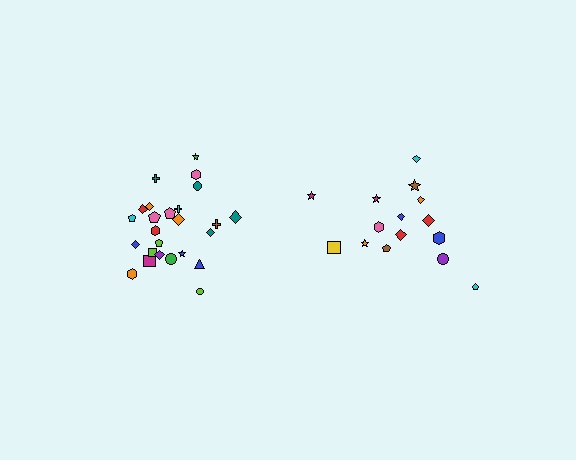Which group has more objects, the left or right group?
The left group.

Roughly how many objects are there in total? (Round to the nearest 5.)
Roughly 40 objects in total.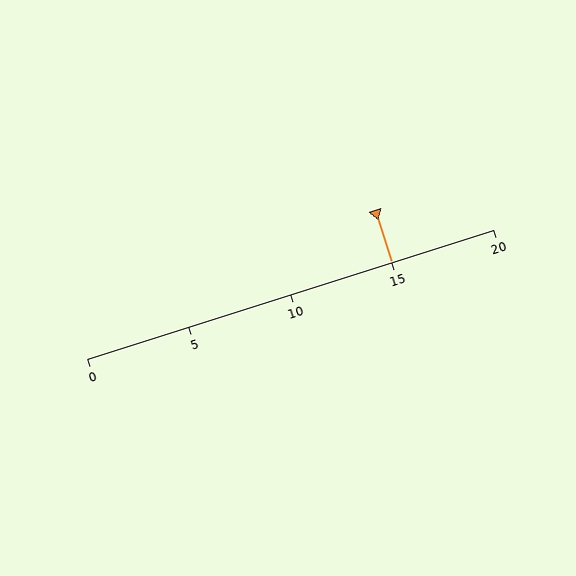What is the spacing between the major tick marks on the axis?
The major ticks are spaced 5 apart.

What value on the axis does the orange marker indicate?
The marker indicates approximately 15.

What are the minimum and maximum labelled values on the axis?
The axis runs from 0 to 20.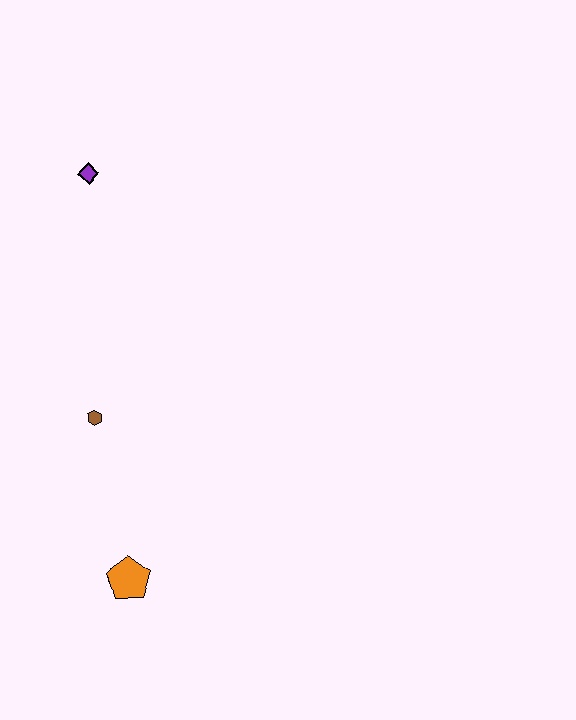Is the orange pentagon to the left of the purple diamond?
No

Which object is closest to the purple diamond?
The brown hexagon is closest to the purple diamond.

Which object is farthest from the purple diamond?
The orange pentagon is farthest from the purple diamond.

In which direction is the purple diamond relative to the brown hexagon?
The purple diamond is above the brown hexagon.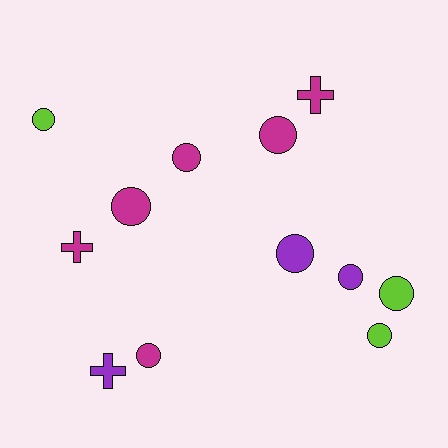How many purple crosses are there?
There is 1 purple cross.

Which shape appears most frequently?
Circle, with 9 objects.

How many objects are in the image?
There are 12 objects.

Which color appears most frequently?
Magenta, with 6 objects.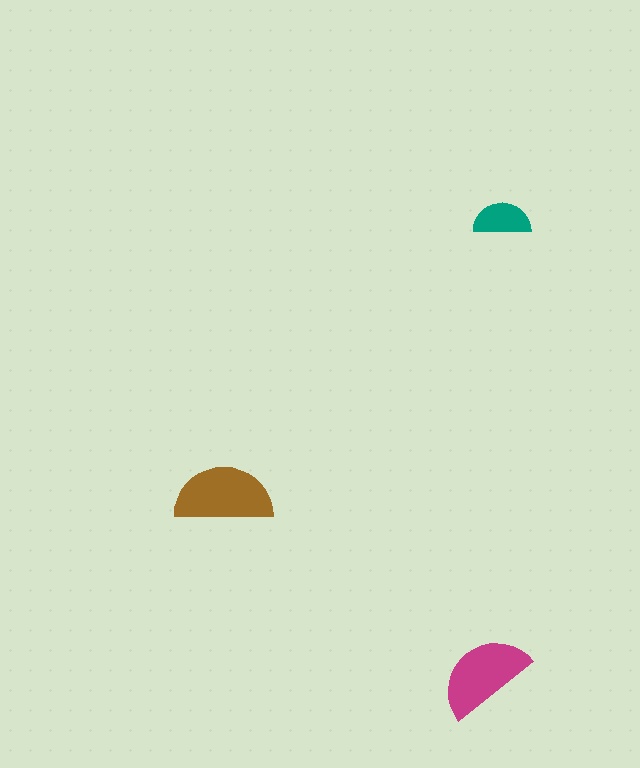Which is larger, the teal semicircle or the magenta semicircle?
The magenta one.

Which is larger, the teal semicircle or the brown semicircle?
The brown one.